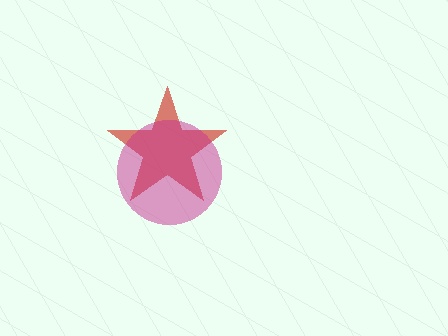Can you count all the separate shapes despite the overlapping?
Yes, there are 2 separate shapes.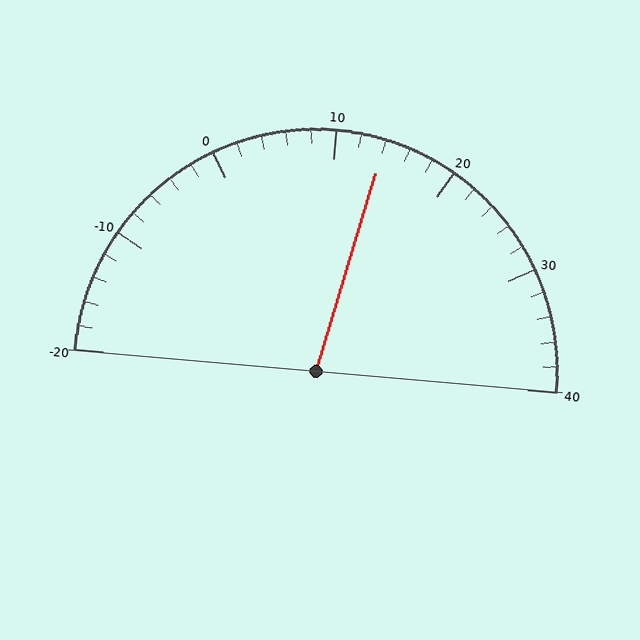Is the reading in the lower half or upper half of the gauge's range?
The reading is in the upper half of the range (-20 to 40).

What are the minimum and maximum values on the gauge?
The gauge ranges from -20 to 40.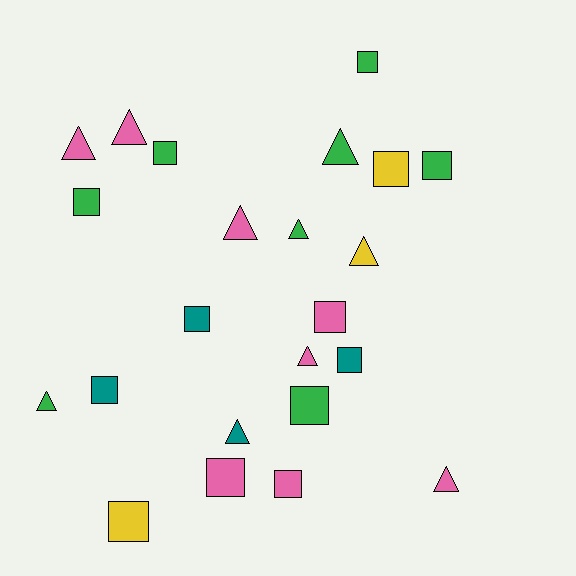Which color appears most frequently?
Pink, with 8 objects.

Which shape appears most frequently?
Square, with 13 objects.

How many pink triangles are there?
There are 5 pink triangles.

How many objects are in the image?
There are 23 objects.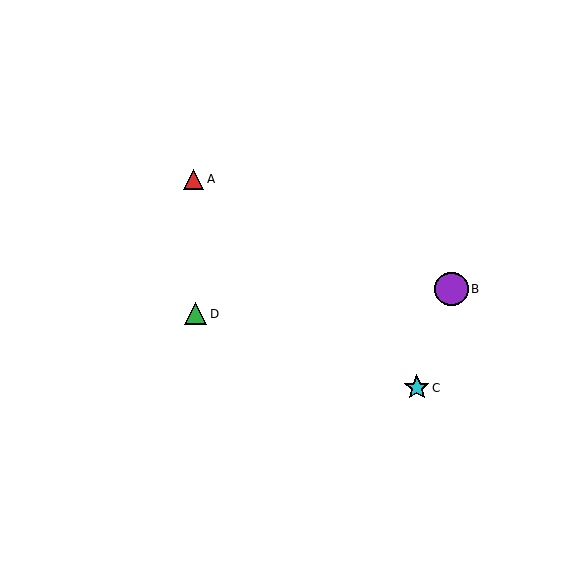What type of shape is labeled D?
Shape D is a green triangle.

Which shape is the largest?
The purple circle (labeled B) is the largest.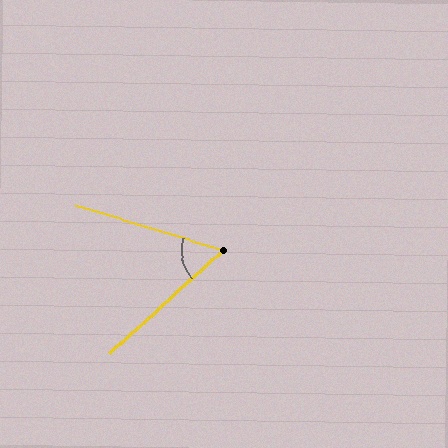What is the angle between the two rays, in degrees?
Approximately 60 degrees.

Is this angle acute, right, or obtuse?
It is acute.